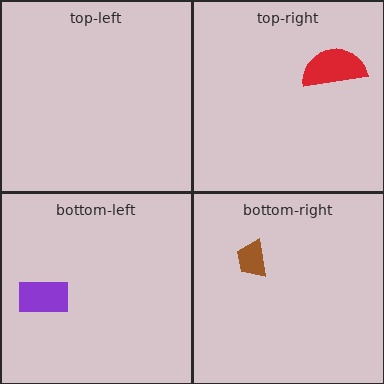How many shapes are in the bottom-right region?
1.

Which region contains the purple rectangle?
The bottom-left region.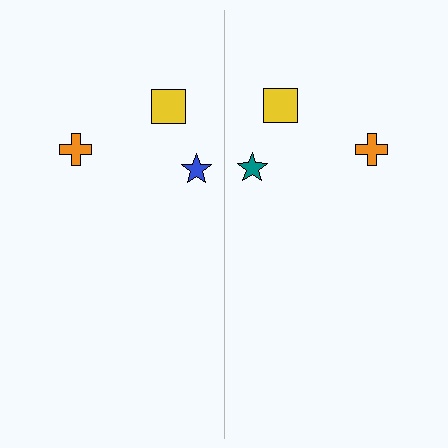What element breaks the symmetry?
The teal star on the right side breaks the symmetry — its mirror counterpart is blue.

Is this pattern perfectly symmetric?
No, the pattern is not perfectly symmetric. The teal star on the right side breaks the symmetry — its mirror counterpart is blue.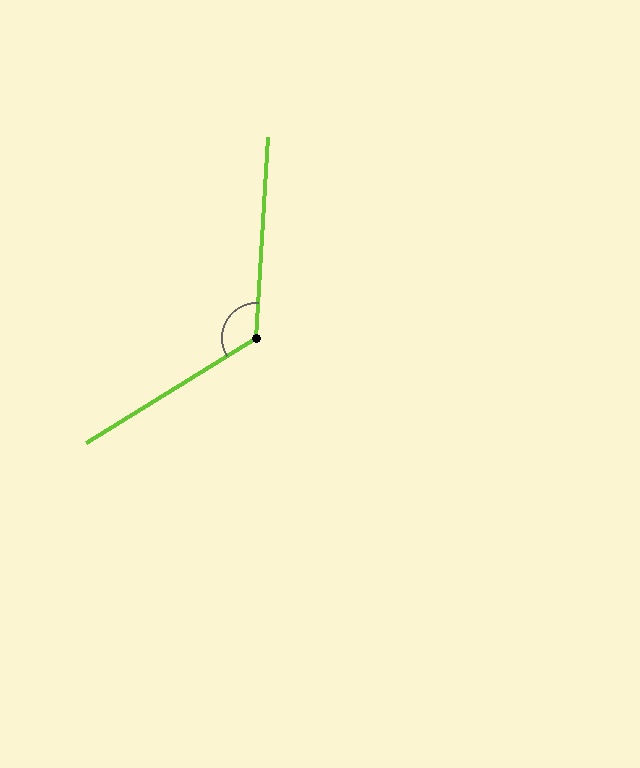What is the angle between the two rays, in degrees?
Approximately 125 degrees.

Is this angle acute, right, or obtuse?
It is obtuse.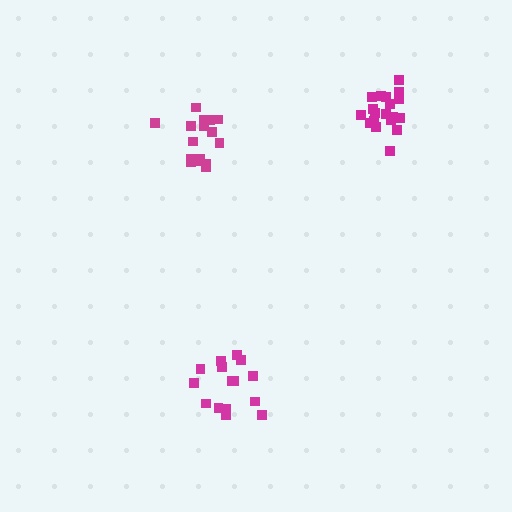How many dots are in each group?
Group 1: 15 dots, Group 2: 16 dots, Group 3: 19 dots (50 total).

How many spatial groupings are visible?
There are 3 spatial groupings.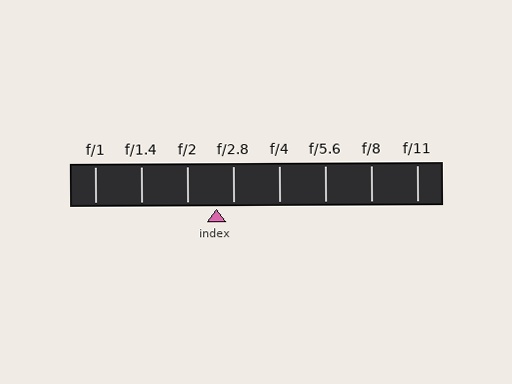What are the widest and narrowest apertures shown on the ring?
The widest aperture shown is f/1 and the narrowest is f/11.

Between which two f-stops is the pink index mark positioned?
The index mark is between f/2 and f/2.8.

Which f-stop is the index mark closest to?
The index mark is closest to f/2.8.